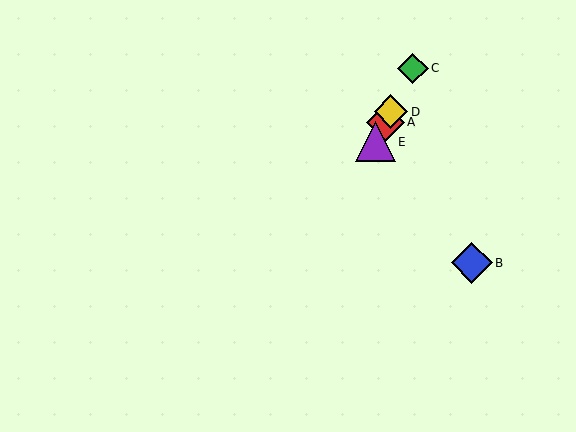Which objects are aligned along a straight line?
Objects A, C, D, E are aligned along a straight line.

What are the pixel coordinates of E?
Object E is at (375, 142).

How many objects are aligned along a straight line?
4 objects (A, C, D, E) are aligned along a straight line.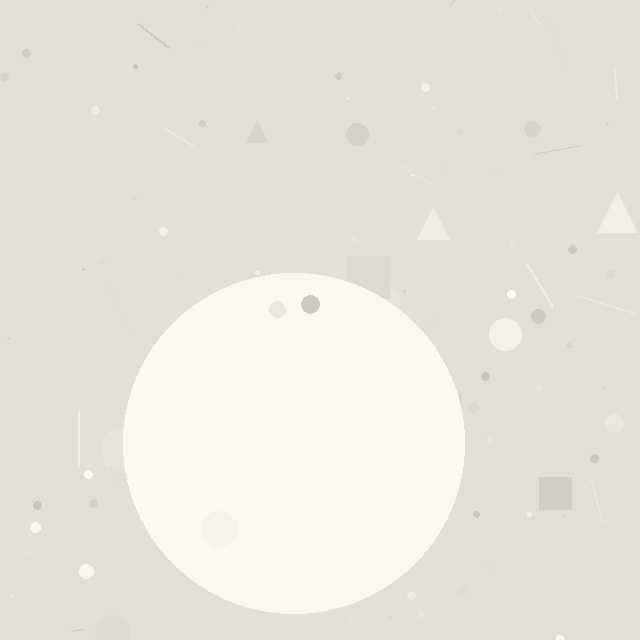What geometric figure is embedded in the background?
A circle is embedded in the background.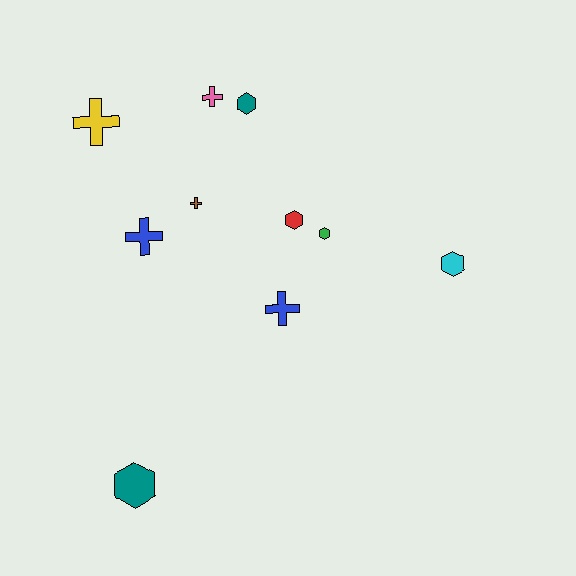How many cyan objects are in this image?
There is 1 cyan object.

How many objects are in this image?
There are 10 objects.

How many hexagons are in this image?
There are 5 hexagons.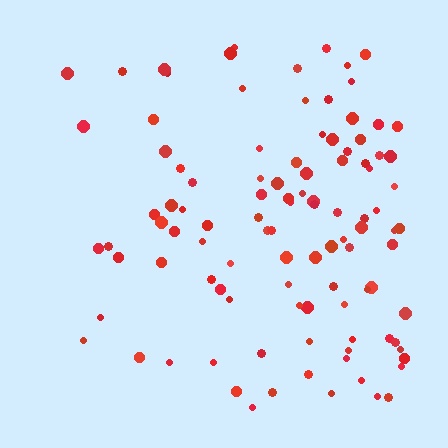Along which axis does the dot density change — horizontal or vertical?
Horizontal.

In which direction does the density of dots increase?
From left to right, with the right side densest.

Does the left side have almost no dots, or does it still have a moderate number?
Still a moderate number, just noticeably fewer than the right.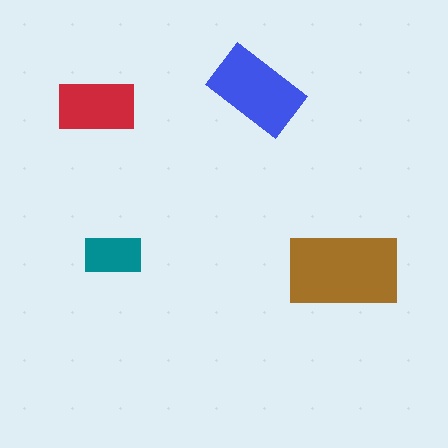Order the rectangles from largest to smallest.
the brown one, the blue one, the red one, the teal one.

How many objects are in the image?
There are 4 objects in the image.